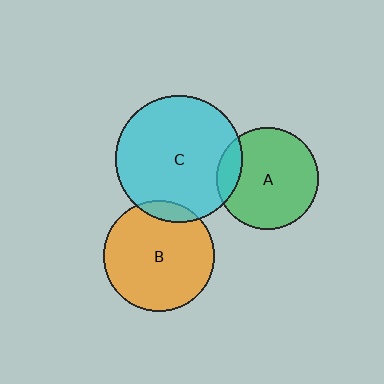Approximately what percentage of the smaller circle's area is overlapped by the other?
Approximately 10%.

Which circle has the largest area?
Circle C (cyan).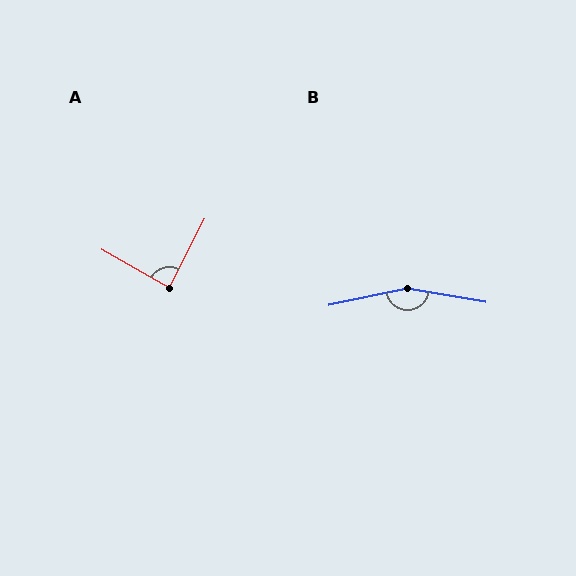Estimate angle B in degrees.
Approximately 158 degrees.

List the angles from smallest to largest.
A (88°), B (158°).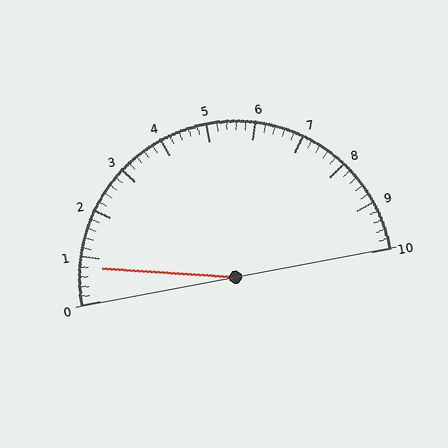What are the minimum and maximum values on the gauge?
The gauge ranges from 0 to 10.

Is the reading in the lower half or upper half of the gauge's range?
The reading is in the lower half of the range (0 to 10).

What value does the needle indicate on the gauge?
The needle indicates approximately 0.8.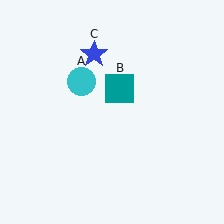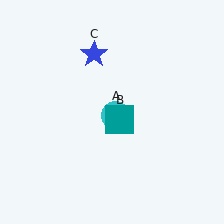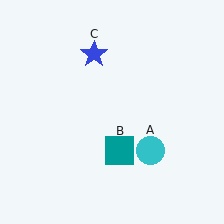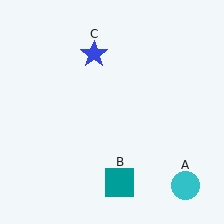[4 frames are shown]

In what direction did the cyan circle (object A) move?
The cyan circle (object A) moved down and to the right.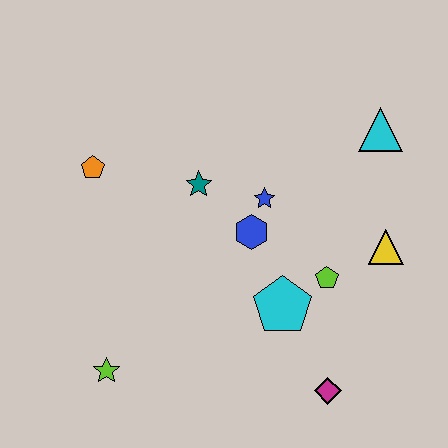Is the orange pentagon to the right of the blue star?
No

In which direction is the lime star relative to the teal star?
The lime star is below the teal star.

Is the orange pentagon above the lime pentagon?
Yes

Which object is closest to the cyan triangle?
The yellow triangle is closest to the cyan triangle.